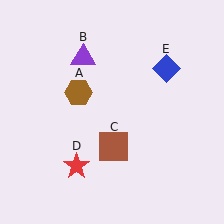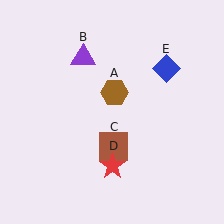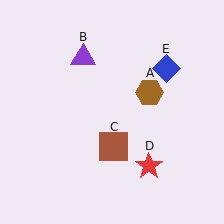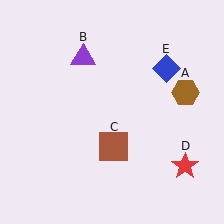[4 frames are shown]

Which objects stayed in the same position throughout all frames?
Purple triangle (object B) and brown square (object C) and blue diamond (object E) remained stationary.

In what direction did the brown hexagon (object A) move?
The brown hexagon (object A) moved right.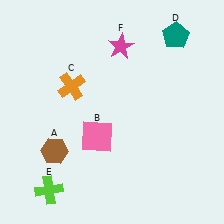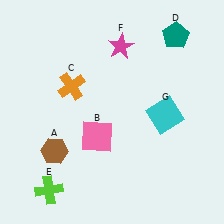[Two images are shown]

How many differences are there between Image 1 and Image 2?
There is 1 difference between the two images.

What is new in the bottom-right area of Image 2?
A cyan square (G) was added in the bottom-right area of Image 2.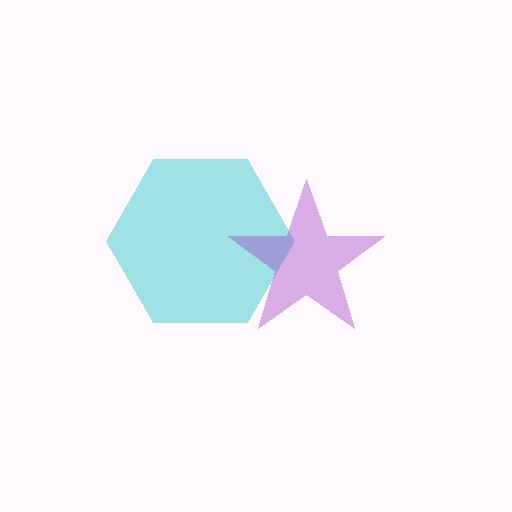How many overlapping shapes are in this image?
There are 2 overlapping shapes in the image.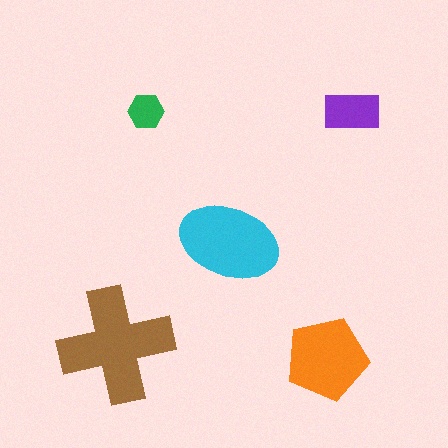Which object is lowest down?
The orange pentagon is bottommost.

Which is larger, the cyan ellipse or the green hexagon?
The cyan ellipse.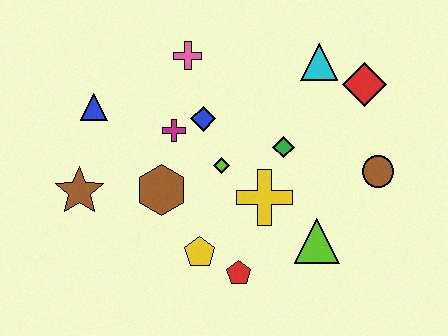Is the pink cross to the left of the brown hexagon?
No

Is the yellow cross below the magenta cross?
Yes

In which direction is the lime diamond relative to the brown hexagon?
The lime diamond is to the right of the brown hexagon.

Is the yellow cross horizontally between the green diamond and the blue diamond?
Yes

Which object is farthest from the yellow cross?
The blue triangle is farthest from the yellow cross.